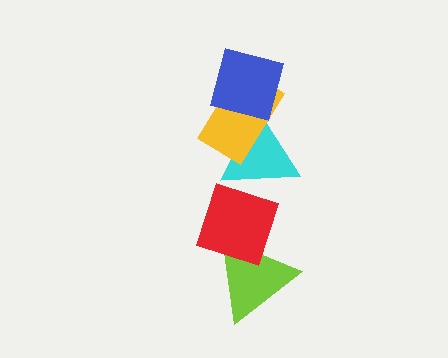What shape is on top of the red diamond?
The cyan triangle is on top of the red diamond.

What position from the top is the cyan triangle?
The cyan triangle is 3rd from the top.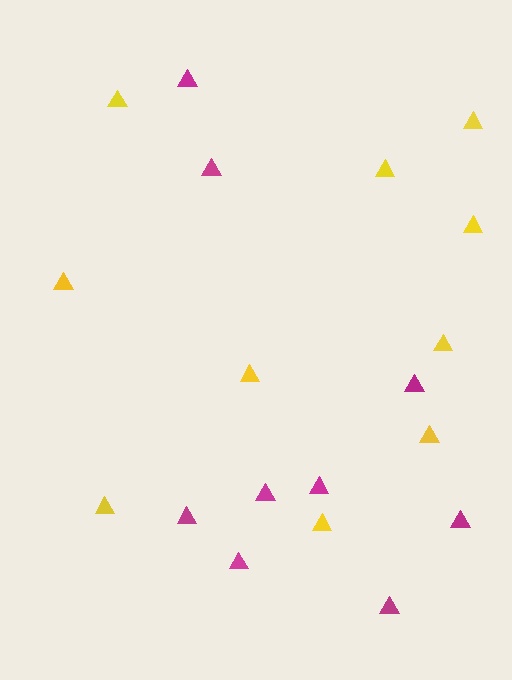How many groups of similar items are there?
There are 2 groups: one group of yellow triangles (10) and one group of magenta triangles (9).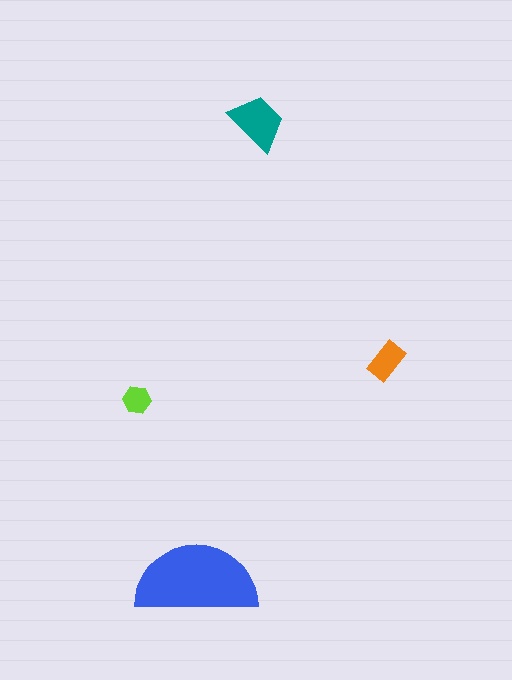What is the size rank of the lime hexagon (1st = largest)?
4th.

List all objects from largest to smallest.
The blue semicircle, the teal trapezoid, the orange rectangle, the lime hexagon.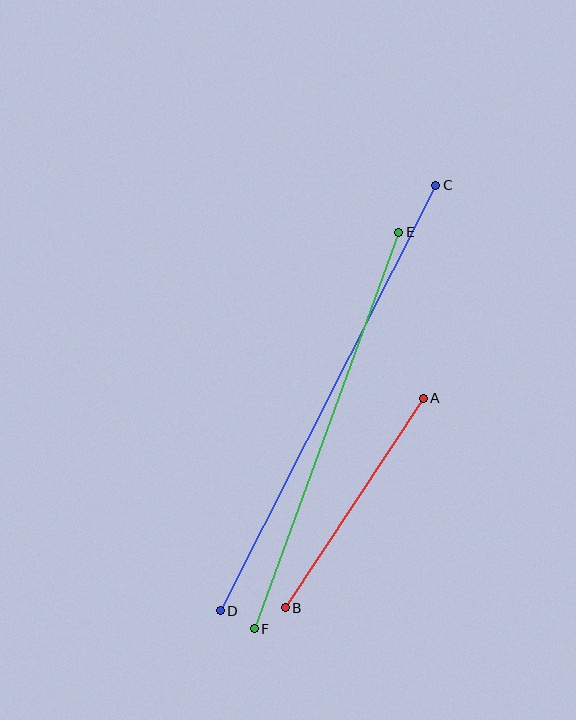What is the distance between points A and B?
The distance is approximately 251 pixels.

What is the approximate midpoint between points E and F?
The midpoint is at approximately (327, 431) pixels.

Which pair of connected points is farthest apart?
Points C and D are farthest apart.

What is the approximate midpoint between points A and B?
The midpoint is at approximately (354, 503) pixels.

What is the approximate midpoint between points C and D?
The midpoint is at approximately (328, 398) pixels.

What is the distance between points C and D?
The distance is approximately 477 pixels.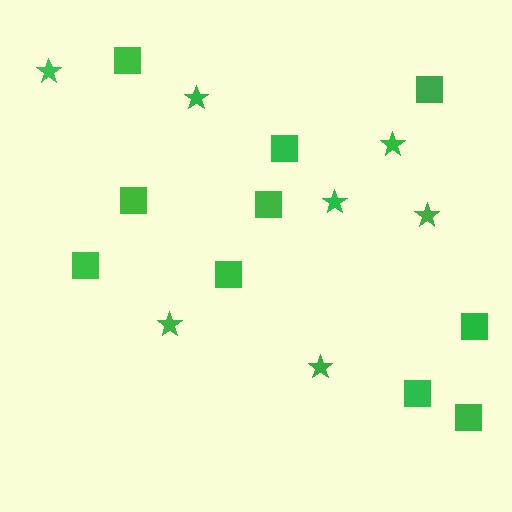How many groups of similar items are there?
There are 2 groups: one group of stars (7) and one group of squares (10).